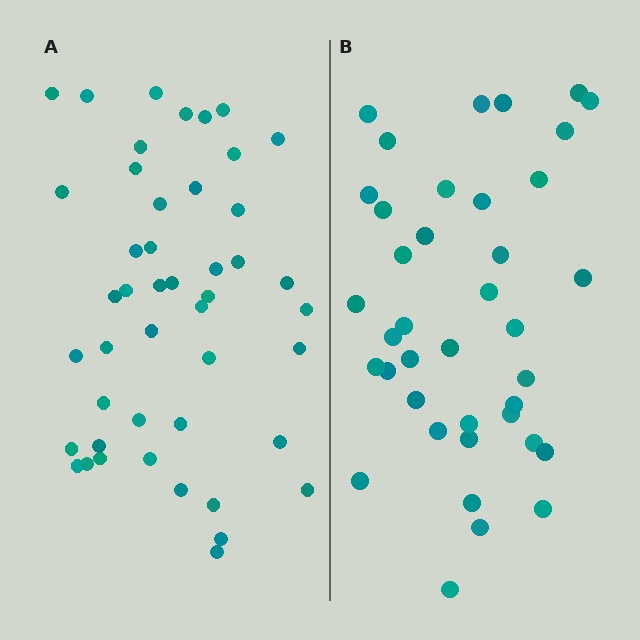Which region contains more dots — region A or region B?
Region A (the left region) has more dots.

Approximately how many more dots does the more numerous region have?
Region A has roughly 8 or so more dots than region B.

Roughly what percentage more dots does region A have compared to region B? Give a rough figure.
About 20% more.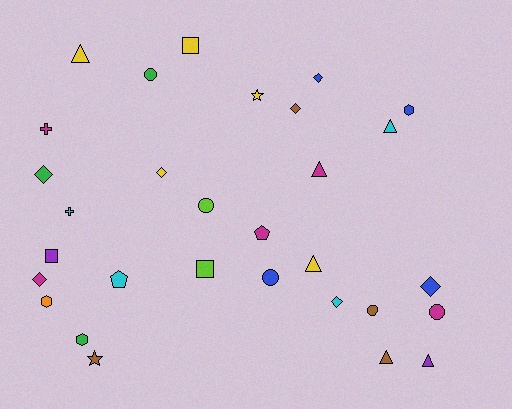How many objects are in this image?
There are 30 objects.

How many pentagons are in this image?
There are 2 pentagons.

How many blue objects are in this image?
There are 4 blue objects.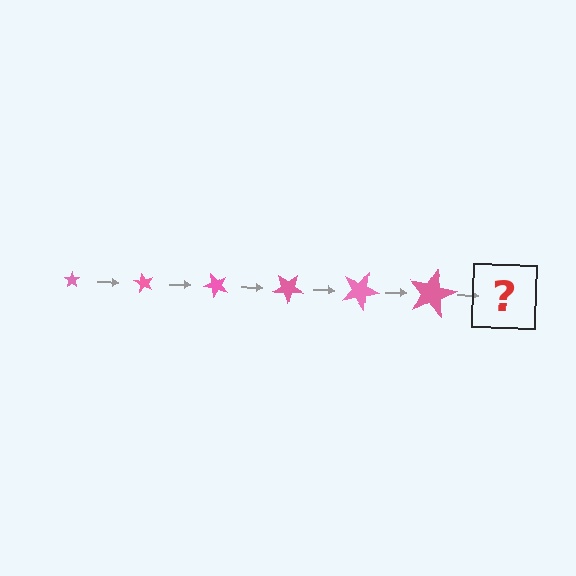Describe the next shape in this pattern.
It should be a star, larger than the previous one and rotated 360 degrees from the start.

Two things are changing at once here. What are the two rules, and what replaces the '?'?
The two rules are that the star grows larger each step and it rotates 60 degrees each step. The '?' should be a star, larger than the previous one and rotated 360 degrees from the start.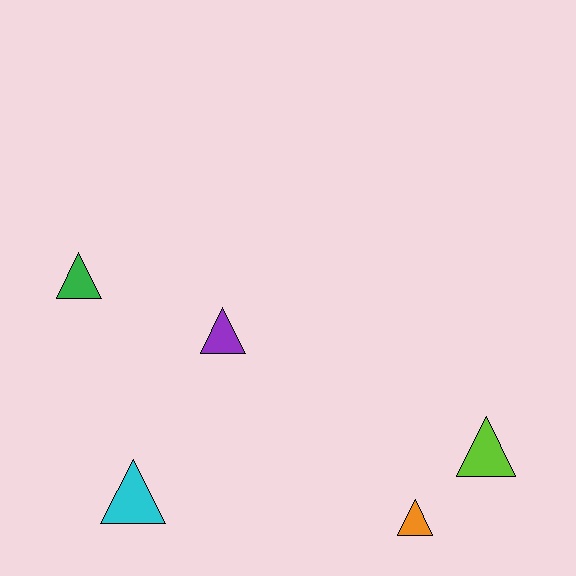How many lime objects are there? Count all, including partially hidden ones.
There is 1 lime object.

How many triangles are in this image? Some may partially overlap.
There are 5 triangles.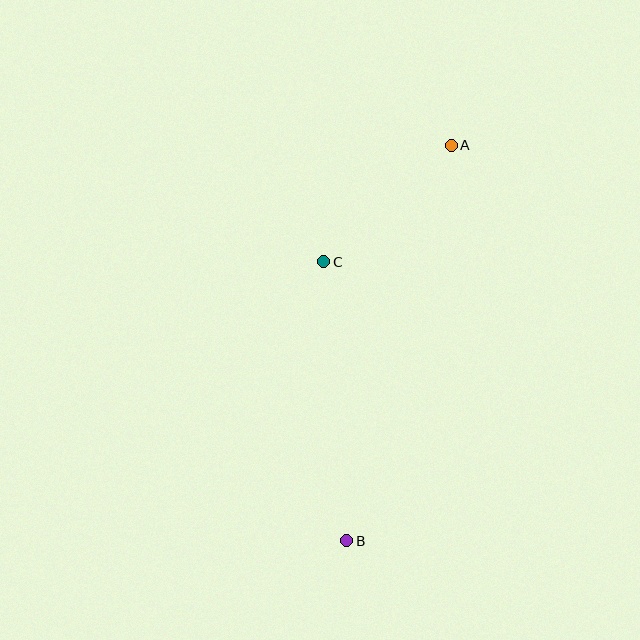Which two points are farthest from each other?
Points A and B are farthest from each other.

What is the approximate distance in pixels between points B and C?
The distance between B and C is approximately 280 pixels.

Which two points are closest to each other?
Points A and C are closest to each other.